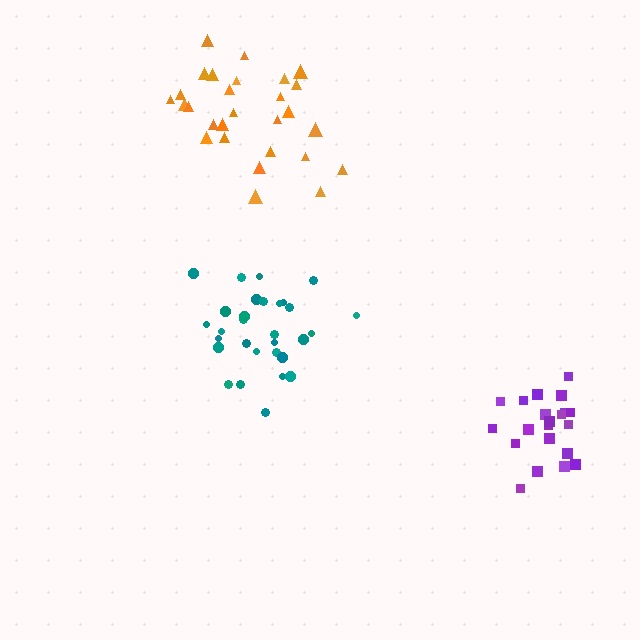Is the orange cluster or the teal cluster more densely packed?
Teal.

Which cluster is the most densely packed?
Teal.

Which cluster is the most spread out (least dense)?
Orange.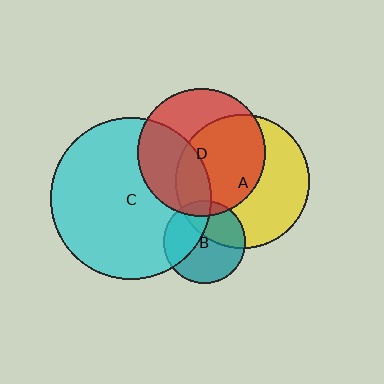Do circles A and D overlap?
Yes.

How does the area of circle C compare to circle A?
Approximately 1.4 times.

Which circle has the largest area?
Circle C (cyan).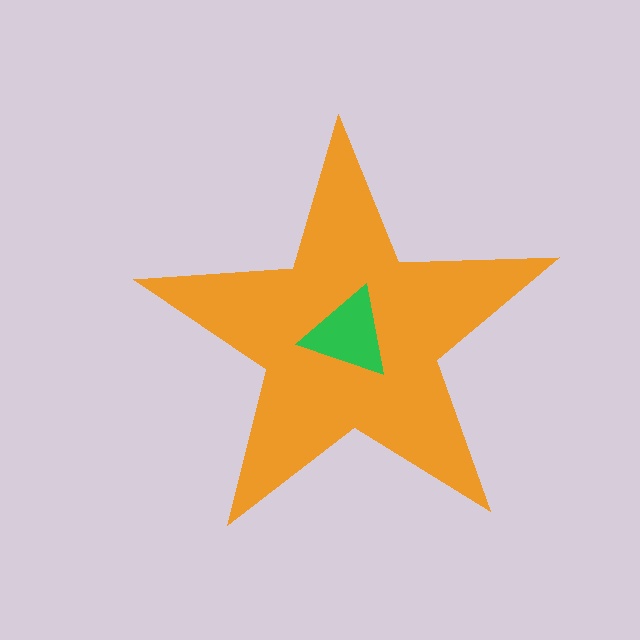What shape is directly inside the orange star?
The green triangle.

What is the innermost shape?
The green triangle.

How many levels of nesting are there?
2.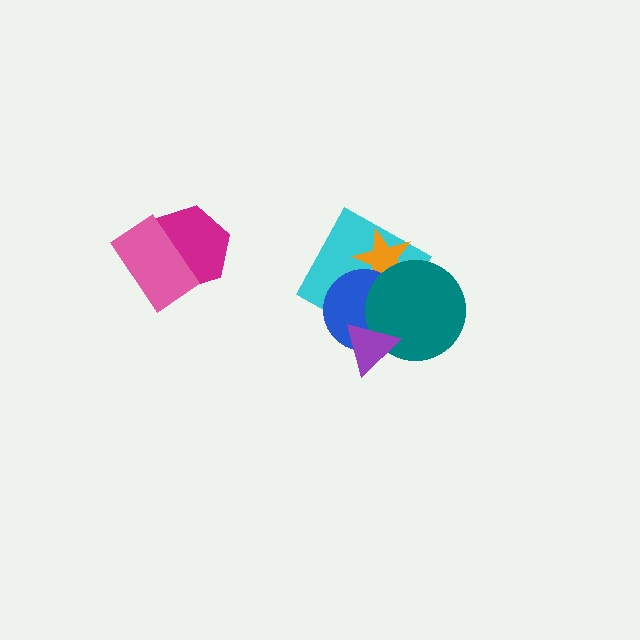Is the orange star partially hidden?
Yes, it is partially covered by another shape.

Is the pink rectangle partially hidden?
No, no other shape covers it.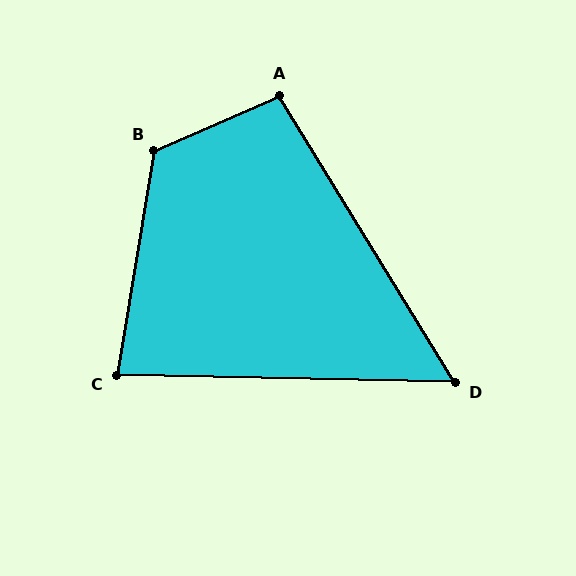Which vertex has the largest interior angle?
B, at approximately 123 degrees.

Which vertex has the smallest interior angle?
D, at approximately 57 degrees.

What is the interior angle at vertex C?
Approximately 82 degrees (acute).